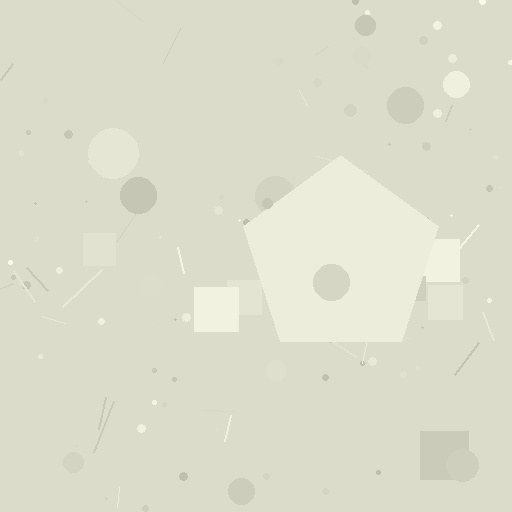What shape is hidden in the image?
A pentagon is hidden in the image.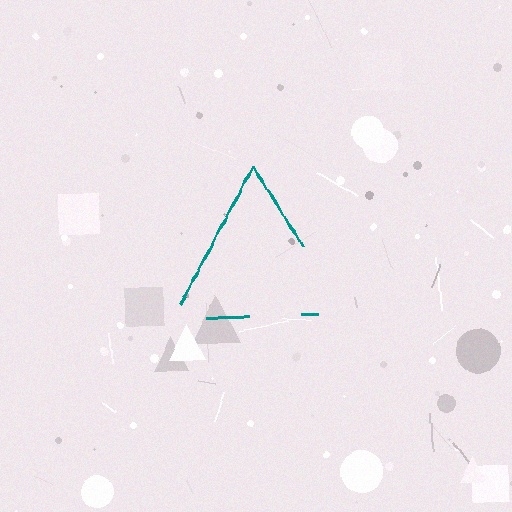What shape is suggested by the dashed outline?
The dashed outline suggests a triangle.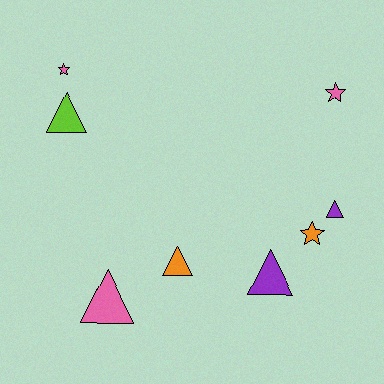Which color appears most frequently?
Pink, with 3 objects.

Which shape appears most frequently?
Triangle, with 5 objects.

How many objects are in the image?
There are 8 objects.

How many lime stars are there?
There are no lime stars.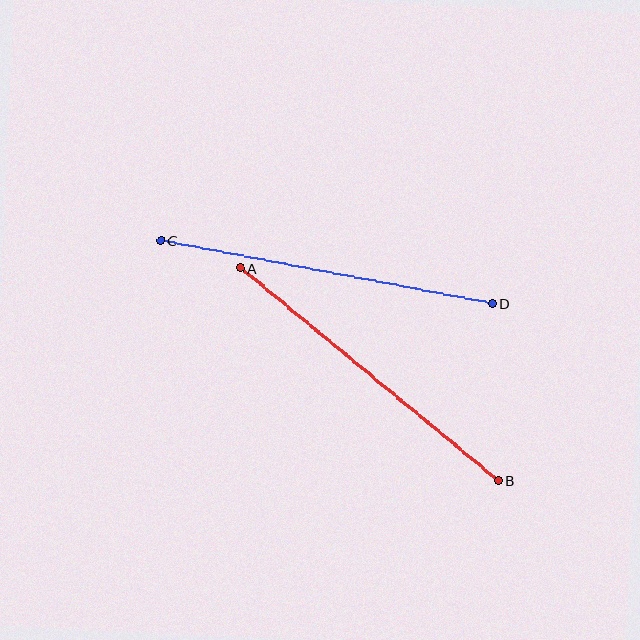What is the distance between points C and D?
The distance is approximately 337 pixels.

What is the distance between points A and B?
The distance is approximately 334 pixels.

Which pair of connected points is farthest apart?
Points C and D are farthest apart.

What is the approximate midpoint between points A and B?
The midpoint is at approximately (369, 374) pixels.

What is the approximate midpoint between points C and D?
The midpoint is at approximately (326, 272) pixels.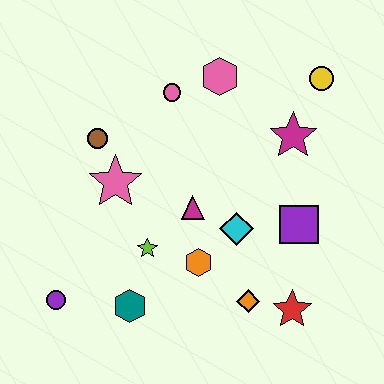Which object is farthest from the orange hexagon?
The yellow circle is farthest from the orange hexagon.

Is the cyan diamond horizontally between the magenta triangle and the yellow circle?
Yes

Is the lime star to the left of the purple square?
Yes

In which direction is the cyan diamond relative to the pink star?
The cyan diamond is to the right of the pink star.